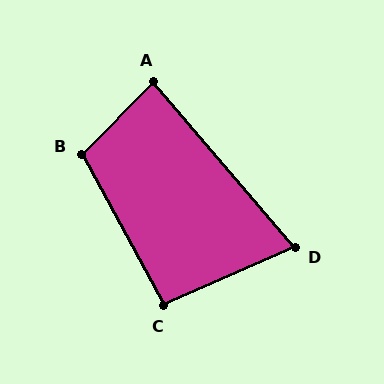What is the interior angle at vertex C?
Approximately 95 degrees (approximately right).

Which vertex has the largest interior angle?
B, at approximately 107 degrees.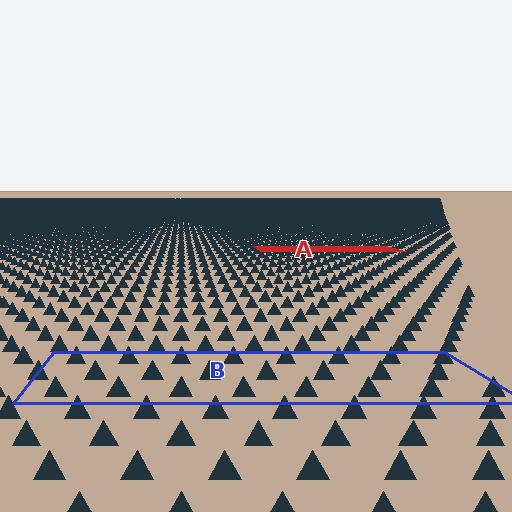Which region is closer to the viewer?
Region B is closer. The texture elements there are larger and more spread out.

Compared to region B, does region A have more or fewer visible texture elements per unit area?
Region A has more texture elements per unit area — they are packed more densely because it is farther away.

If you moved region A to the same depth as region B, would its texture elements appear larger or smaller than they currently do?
They would appear larger. At a closer depth, the same texture elements are projected at a bigger on-screen size.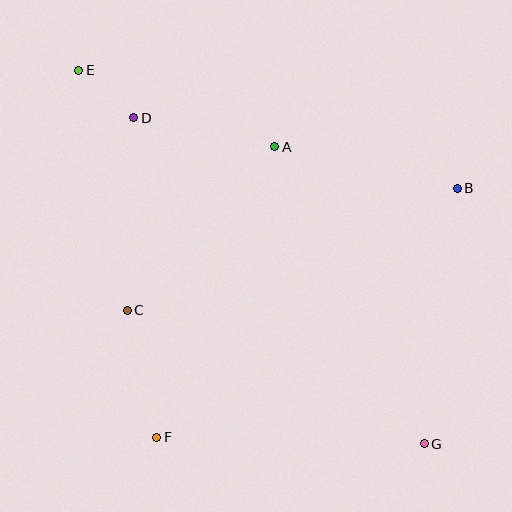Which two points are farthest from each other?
Points E and G are farthest from each other.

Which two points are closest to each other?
Points D and E are closest to each other.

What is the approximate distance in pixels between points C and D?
The distance between C and D is approximately 193 pixels.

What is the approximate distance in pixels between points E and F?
The distance between E and F is approximately 375 pixels.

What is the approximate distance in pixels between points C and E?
The distance between C and E is approximately 245 pixels.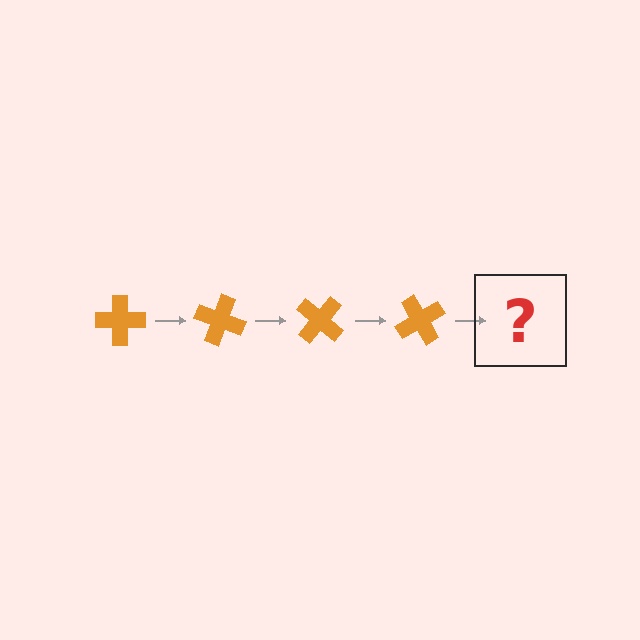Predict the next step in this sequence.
The next step is an orange cross rotated 80 degrees.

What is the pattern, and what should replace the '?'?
The pattern is that the cross rotates 20 degrees each step. The '?' should be an orange cross rotated 80 degrees.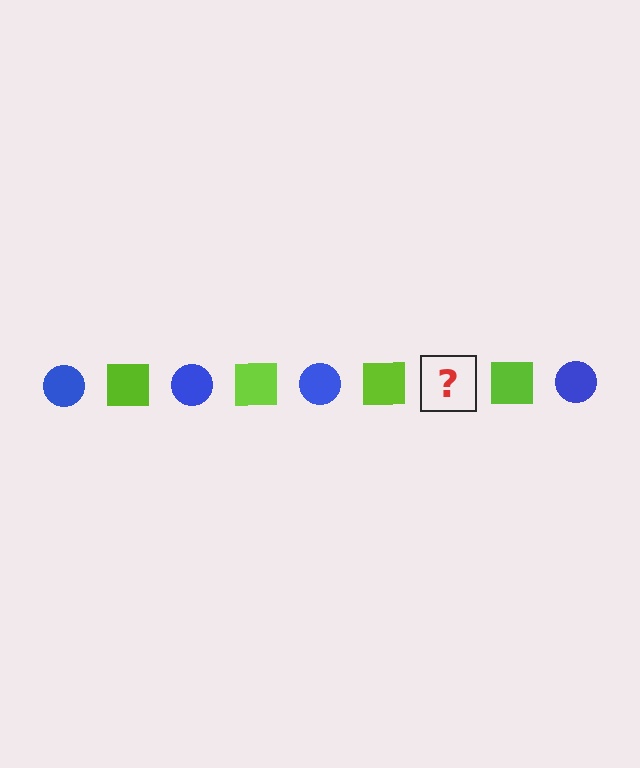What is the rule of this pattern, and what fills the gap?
The rule is that the pattern alternates between blue circle and lime square. The gap should be filled with a blue circle.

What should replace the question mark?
The question mark should be replaced with a blue circle.